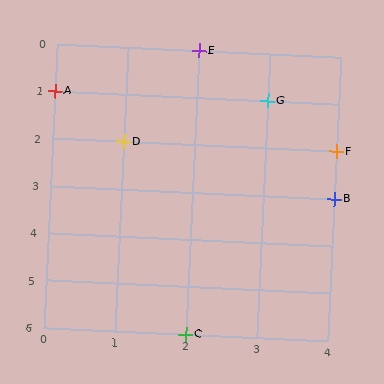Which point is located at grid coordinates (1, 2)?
Point D is at (1, 2).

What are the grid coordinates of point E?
Point E is at grid coordinates (2, 0).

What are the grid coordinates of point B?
Point B is at grid coordinates (4, 3).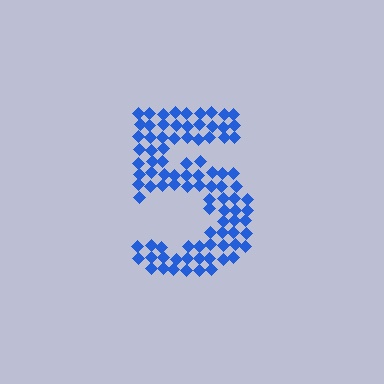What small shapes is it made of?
It is made of small diamonds.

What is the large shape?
The large shape is the digit 5.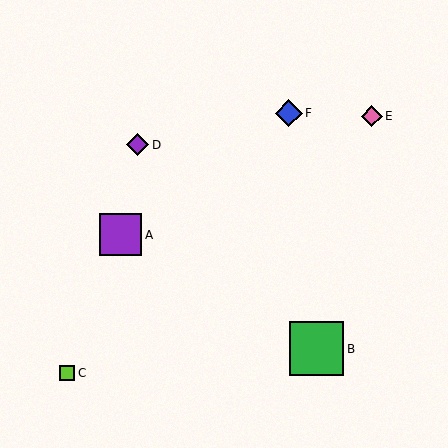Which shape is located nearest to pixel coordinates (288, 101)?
The blue diamond (labeled F) at (289, 113) is nearest to that location.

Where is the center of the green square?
The center of the green square is at (317, 349).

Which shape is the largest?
The green square (labeled B) is the largest.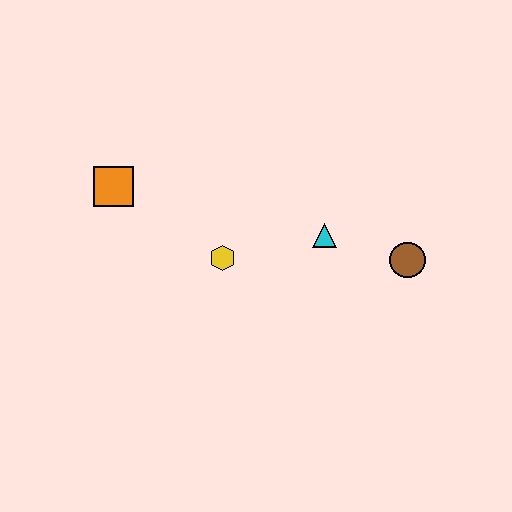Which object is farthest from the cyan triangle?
The orange square is farthest from the cyan triangle.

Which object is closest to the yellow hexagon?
The cyan triangle is closest to the yellow hexagon.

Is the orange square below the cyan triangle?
No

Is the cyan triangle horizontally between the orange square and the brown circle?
Yes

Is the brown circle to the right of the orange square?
Yes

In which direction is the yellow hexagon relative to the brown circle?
The yellow hexagon is to the left of the brown circle.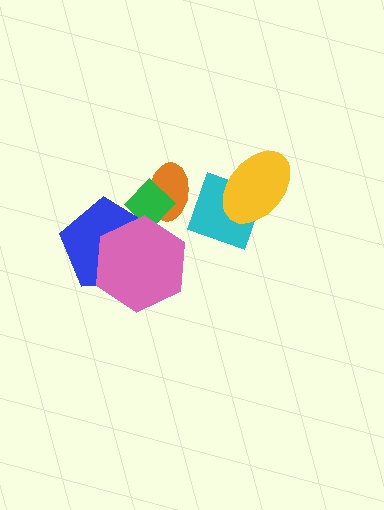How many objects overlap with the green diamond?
3 objects overlap with the green diamond.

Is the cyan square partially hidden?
Yes, it is partially covered by another shape.